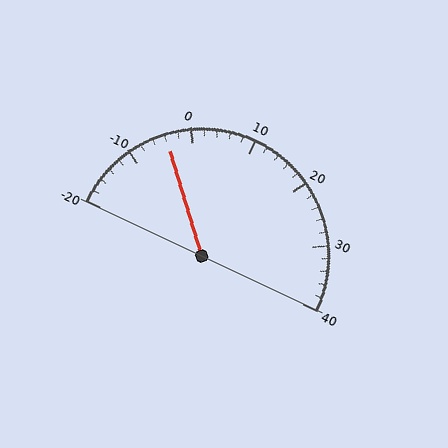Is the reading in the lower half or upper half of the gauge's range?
The reading is in the lower half of the range (-20 to 40).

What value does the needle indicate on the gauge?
The needle indicates approximately -4.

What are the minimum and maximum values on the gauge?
The gauge ranges from -20 to 40.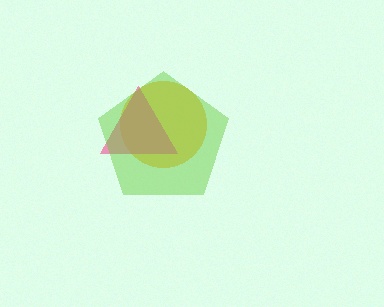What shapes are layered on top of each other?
The layered shapes are: a yellow circle, a pink triangle, a lime pentagon.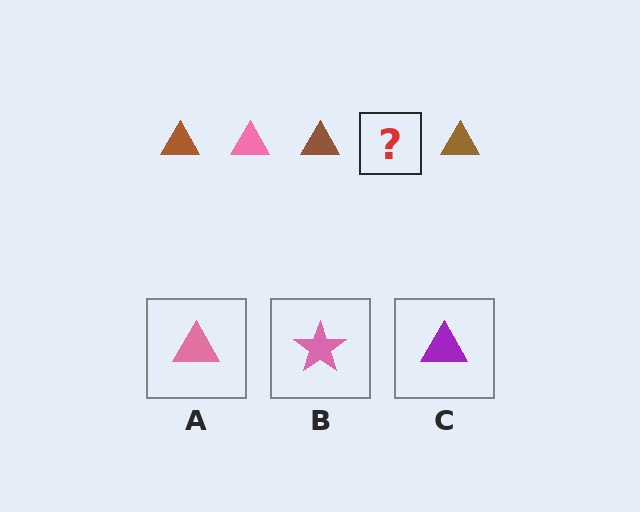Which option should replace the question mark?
Option A.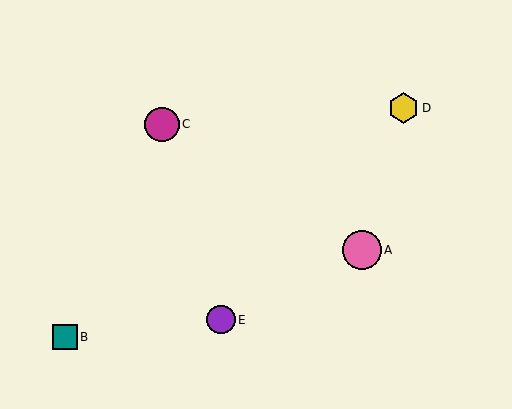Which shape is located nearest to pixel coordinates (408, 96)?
The yellow hexagon (labeled D) at (404, 108) is nearest to that location.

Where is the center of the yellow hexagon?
The center of the yellow hexagon is at (404, 108).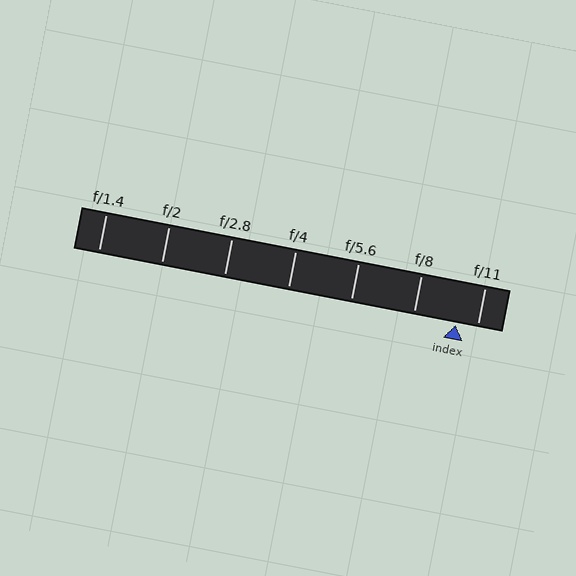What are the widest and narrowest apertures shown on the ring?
The widest aperture shown is f/1.4 and the narrowest is f/11.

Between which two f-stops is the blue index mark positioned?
The index mark is between f/8 and f/11.